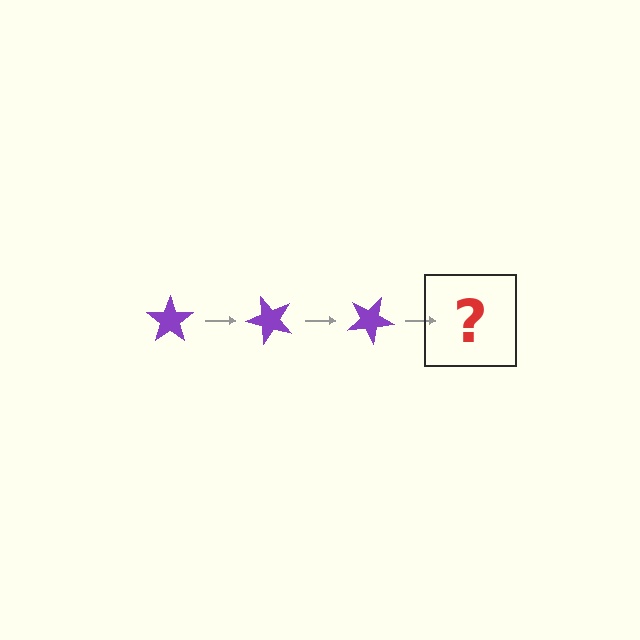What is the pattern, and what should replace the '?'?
The pattern is that the star rotates 50 degrees each step. The '?' should be a purple star rotated 150 degrees.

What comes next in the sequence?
The next element should be a purple star rotated 150 degrees.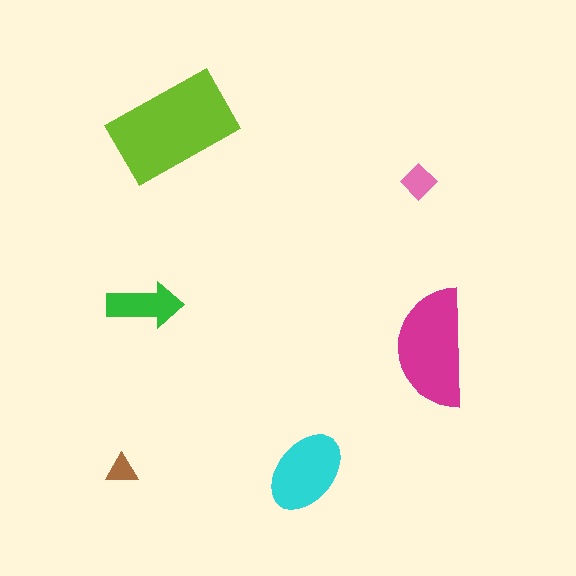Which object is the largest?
The lime rectangle.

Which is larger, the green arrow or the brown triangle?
The green arrow.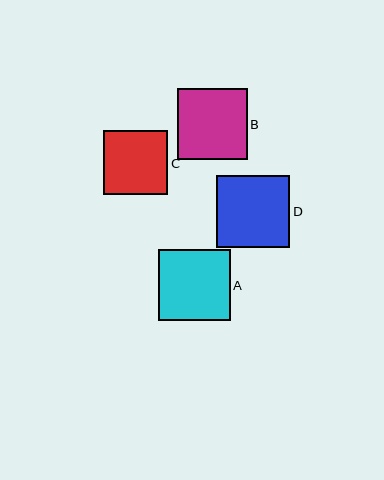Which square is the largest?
Square D is the largest with a size of approximately 73 pixels.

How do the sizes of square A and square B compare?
Square A and square B are approximately the same size.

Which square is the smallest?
Square C is the smallest with a size of approximately 65 pixels.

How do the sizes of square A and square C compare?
Square A and square C are approximately the same size.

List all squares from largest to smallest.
From largest to smallest: D, A, B, C.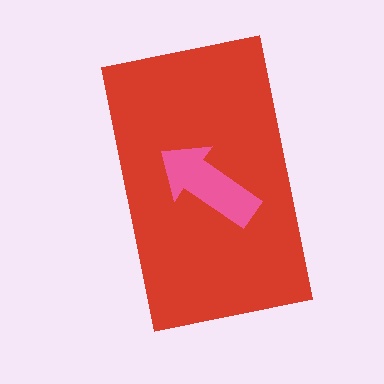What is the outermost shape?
The red rectangle.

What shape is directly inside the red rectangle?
The pink arrow.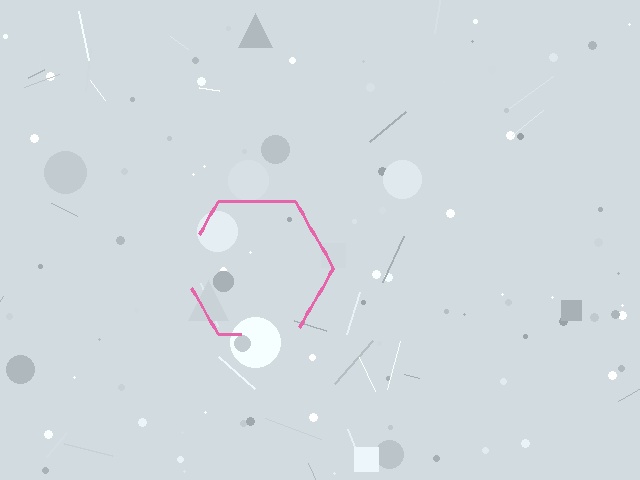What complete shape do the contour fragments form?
The contour fragments form a hexagon.